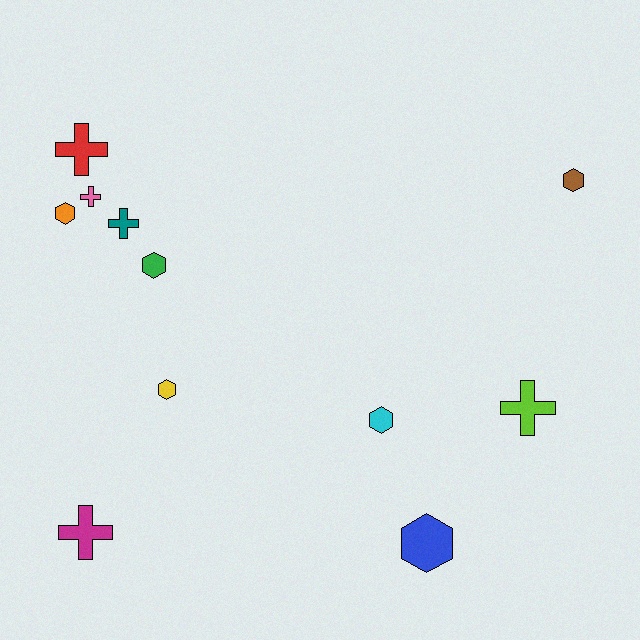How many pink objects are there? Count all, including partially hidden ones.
There is 1 pink object.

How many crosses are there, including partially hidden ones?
There are 5 crosses.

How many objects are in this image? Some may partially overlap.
There are 11 objects.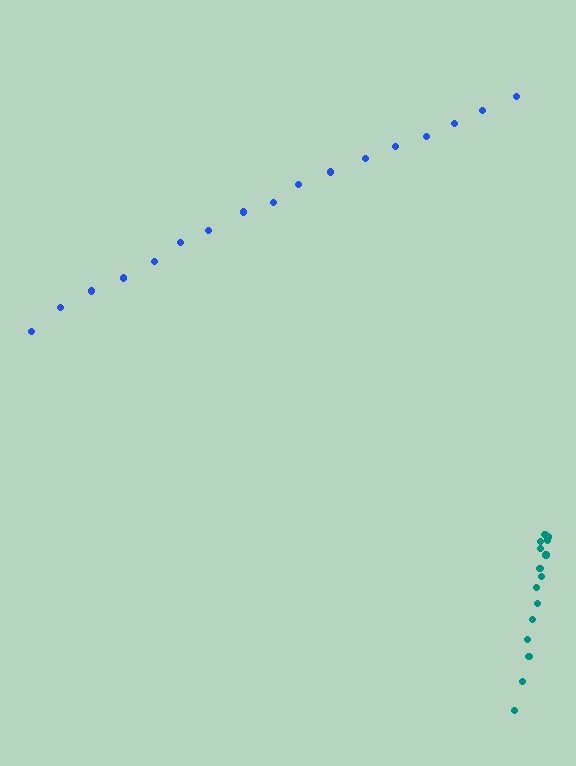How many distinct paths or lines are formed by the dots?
There are 2 distinct paths.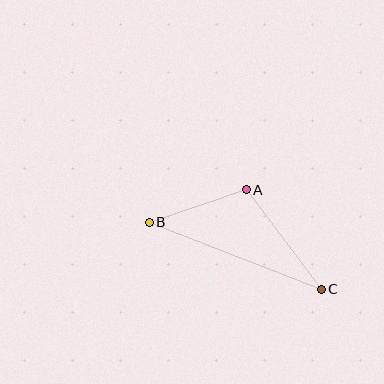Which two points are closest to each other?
Points A and B are closest to each other.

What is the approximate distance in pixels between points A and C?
The distance between A and C is approximately 125 pixels.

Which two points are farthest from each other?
Points B and C are farthest from each other.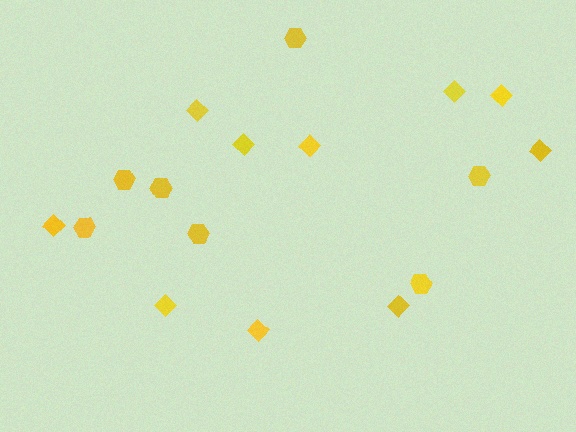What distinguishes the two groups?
There are 2 groups: one group of hexagons (7) and one group of diamonds (10).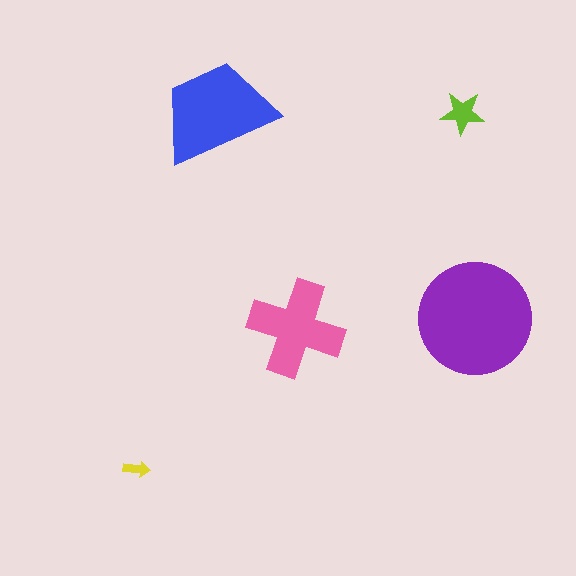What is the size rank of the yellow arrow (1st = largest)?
5th.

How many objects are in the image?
There are 5 objects in the image.